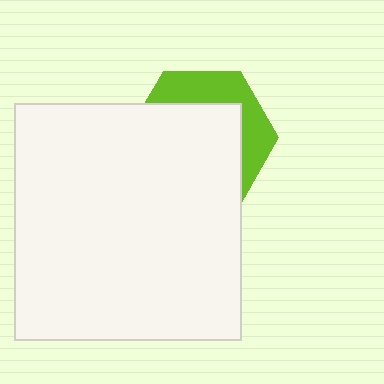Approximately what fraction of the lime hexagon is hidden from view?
Roughly 66% of the lime hexagon is hidden behind the white rectangle.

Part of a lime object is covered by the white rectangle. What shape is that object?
It is a hexagon.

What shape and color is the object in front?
The object in front is a white rectangle.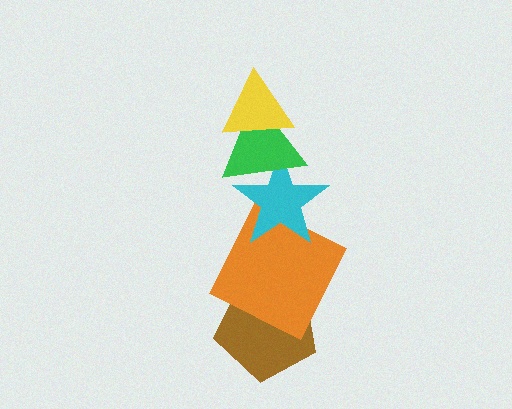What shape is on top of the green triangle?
The yellow triangle is on top of the green triangle.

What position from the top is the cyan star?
The cyan star is 3rd from the top.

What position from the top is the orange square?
The orange square is 4th from the top.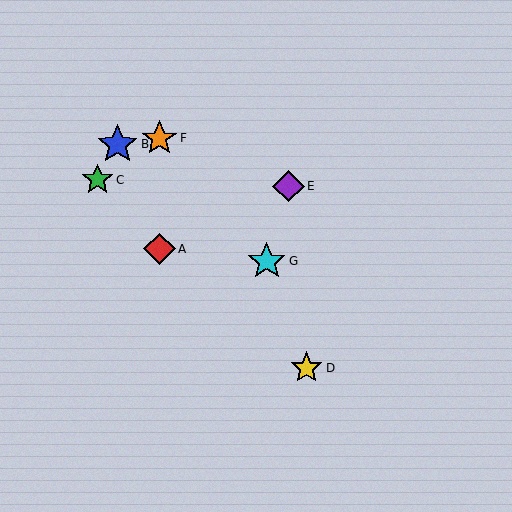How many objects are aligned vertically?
2 objects (A, F) are aligned vertically.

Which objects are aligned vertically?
Objects A, F are aligned vertically.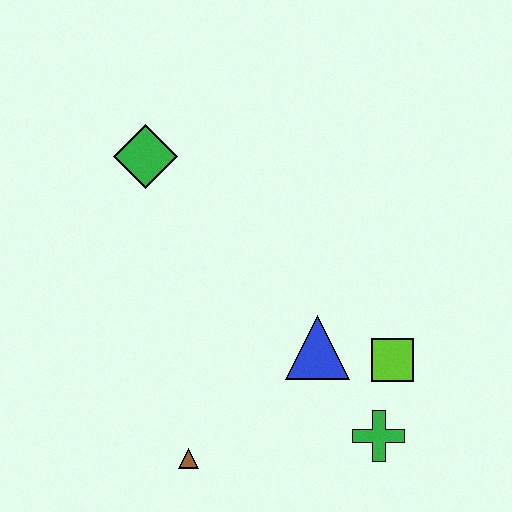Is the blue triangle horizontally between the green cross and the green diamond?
Yes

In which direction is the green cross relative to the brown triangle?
The green cross is to the right of the brown triangle.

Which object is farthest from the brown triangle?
The green diamond is farthest from the brown triangle.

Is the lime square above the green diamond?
No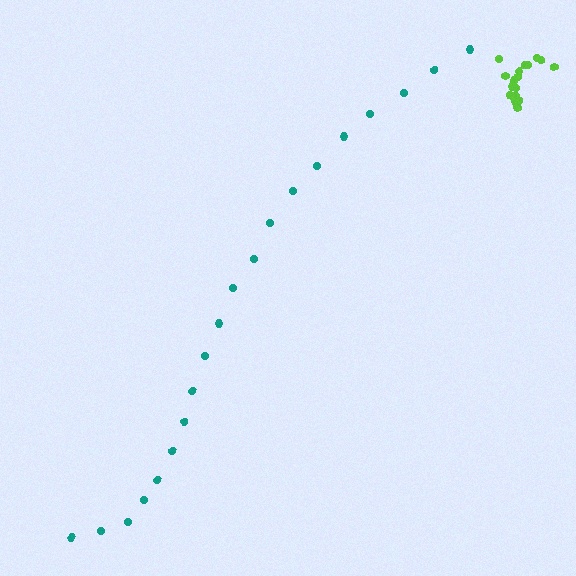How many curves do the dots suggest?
There are 2 distinct paths.